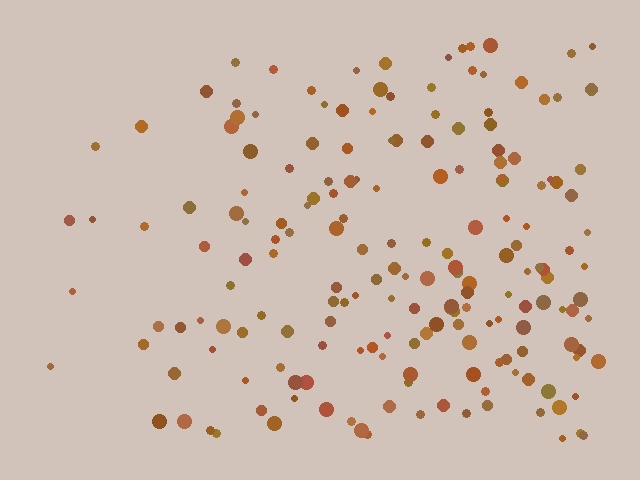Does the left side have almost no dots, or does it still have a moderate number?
Still a moderate number, just noticeably fewer than the right.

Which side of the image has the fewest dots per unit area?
The left.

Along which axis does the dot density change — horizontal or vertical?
Horizontal.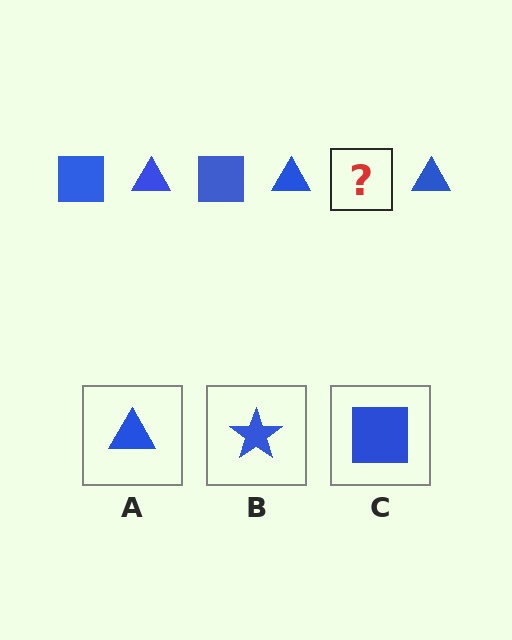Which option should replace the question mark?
Option C.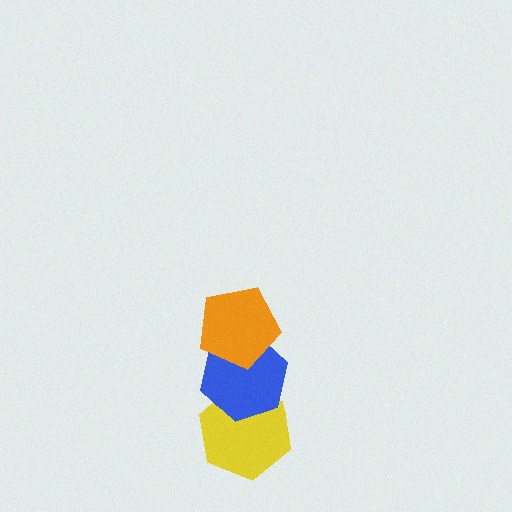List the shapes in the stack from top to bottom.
From top to bottom: the orange pentagon, the blue hexagon, the yellow hexagon.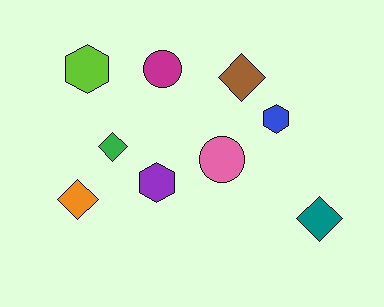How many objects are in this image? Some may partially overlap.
There are 9 objects.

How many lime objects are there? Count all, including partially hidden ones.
There is 1 lime object.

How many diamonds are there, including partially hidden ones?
There are 4 diamonds.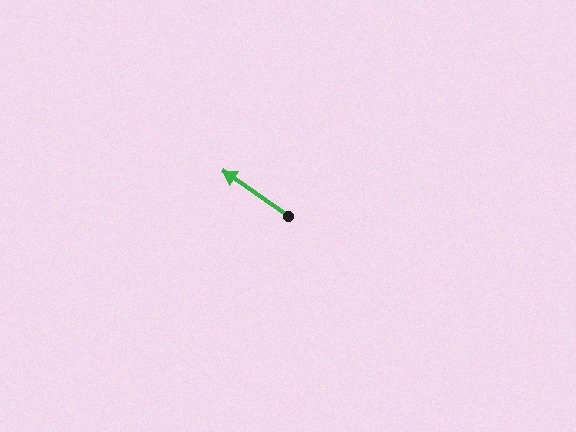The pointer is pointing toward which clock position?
Roughly 10 o'clock.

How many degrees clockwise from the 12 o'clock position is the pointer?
Approximately 305 degrees.